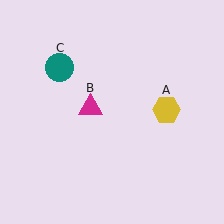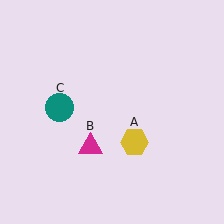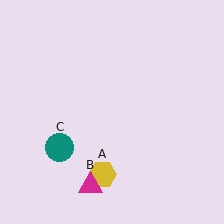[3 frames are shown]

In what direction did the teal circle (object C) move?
The teal circle (object C) moved down.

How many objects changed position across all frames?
3 objects changed position: yellow hexagon (object A), magenta triangle (object B), teal circle (object C).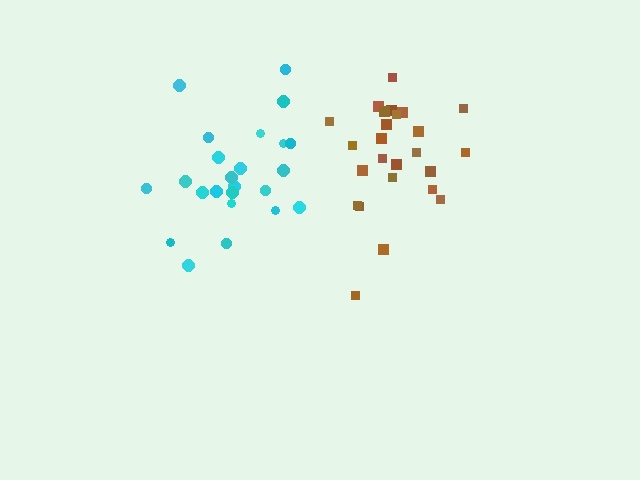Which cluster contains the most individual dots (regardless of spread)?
Brown (25).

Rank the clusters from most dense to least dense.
brown, cyan.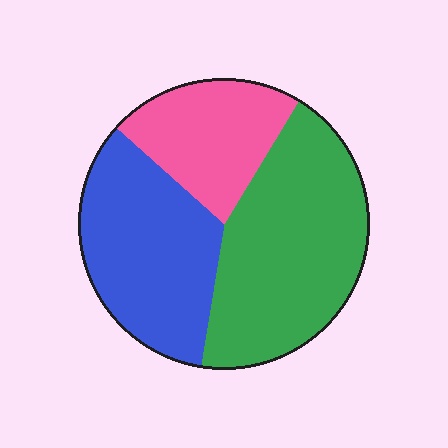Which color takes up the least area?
Pink, at roughly 20%.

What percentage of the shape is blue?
Blue covers roughly 35% of the shape.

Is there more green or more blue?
Green.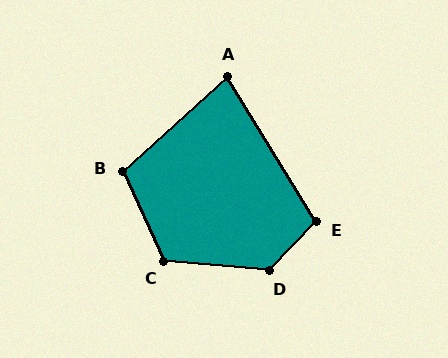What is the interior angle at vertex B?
Approximately 107 degrees (obtuse).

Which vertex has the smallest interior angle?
A, at approximately 80 degrees.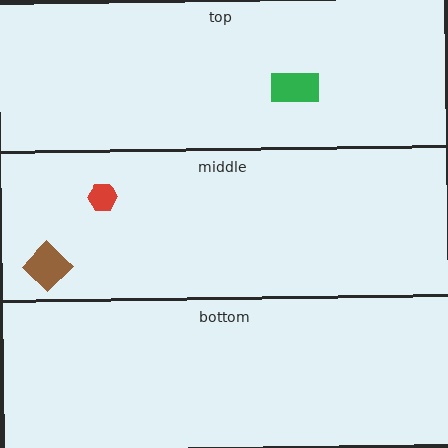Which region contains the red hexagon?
The middle region.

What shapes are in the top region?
The green rectangle.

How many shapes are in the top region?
1.